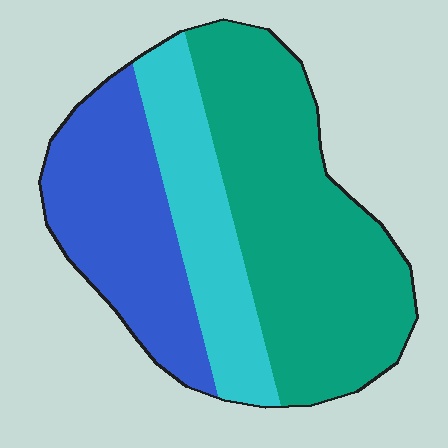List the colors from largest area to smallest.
From largest to smallest: teal, blue, cyan.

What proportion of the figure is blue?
Blue covers about 30% of the figure.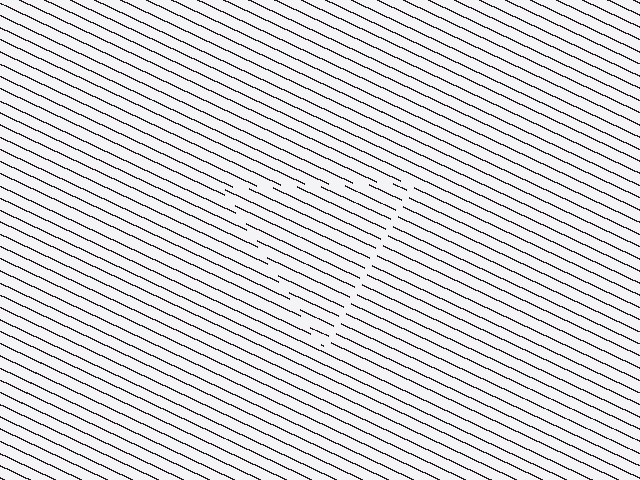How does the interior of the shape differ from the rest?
The interior of the shape contains the same grating, shifted by half a period — the contour is defined by the phase discontinuity where line-ends from the inner and outer gratings abut.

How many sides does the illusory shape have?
3 sides — the line-ends trace a triangle.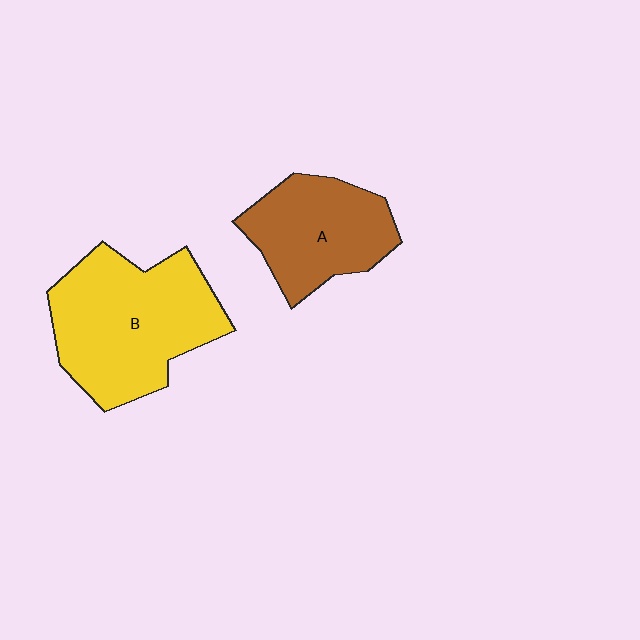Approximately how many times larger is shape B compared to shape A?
Approximately 1.5 times.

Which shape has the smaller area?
Shape A (brown).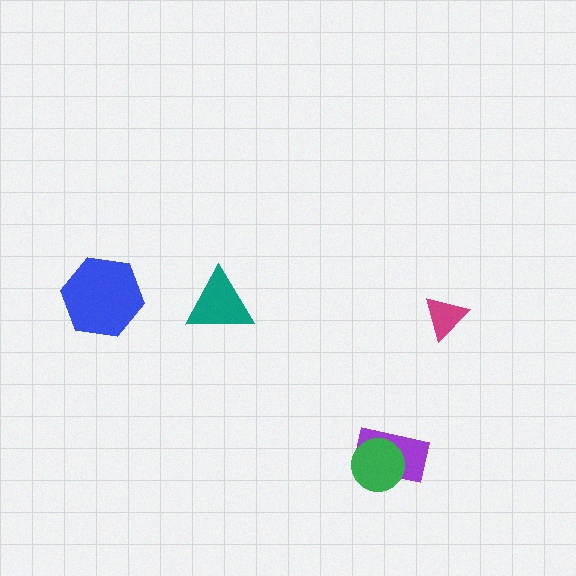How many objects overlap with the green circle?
1 object overlaps with the green circle.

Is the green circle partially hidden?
No, no other shape covers it.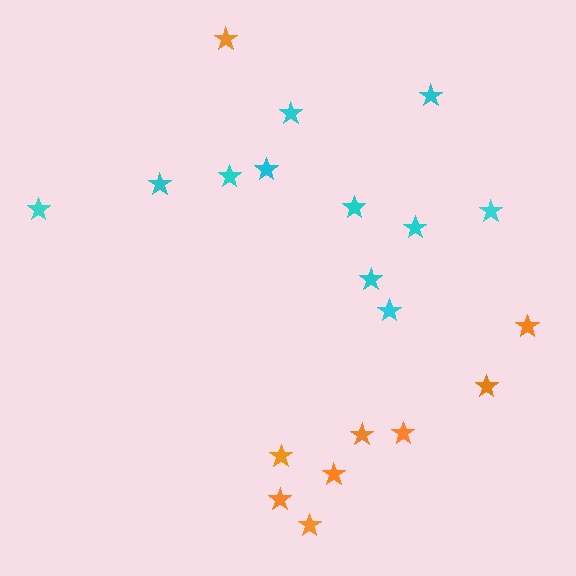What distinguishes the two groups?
There are 2 groups: one group of cyan stars (11) and one group of orange stars (9).